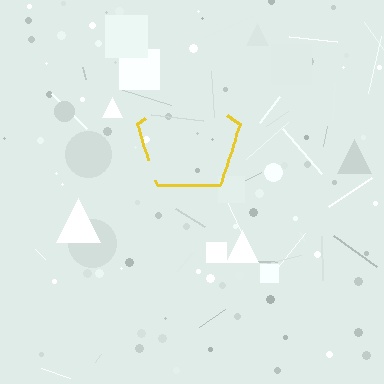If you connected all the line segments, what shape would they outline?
They would outline a pentagon.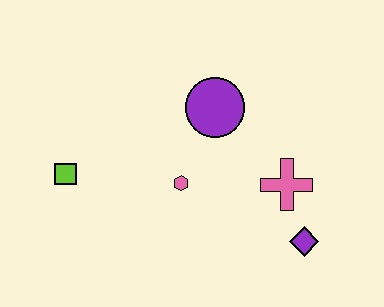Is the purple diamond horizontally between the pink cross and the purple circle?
No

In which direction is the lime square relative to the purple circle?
The lime square is to the left of the purple circle.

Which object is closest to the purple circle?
The pink hexagon is closest to the purple circle.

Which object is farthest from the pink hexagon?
The purple diamond is farthest from the pink hexagon.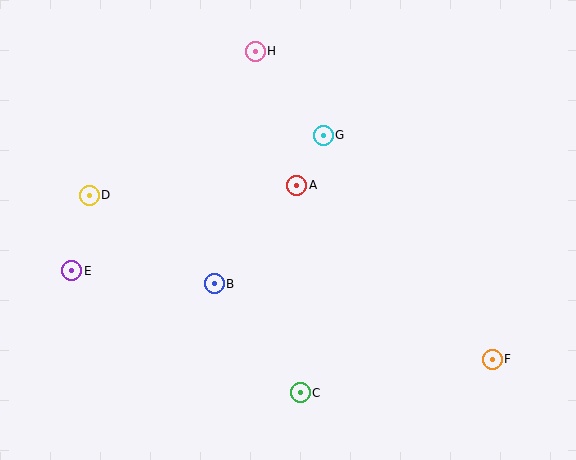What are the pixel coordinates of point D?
Point D is at (89, 195).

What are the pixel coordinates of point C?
Point C is at (300, 393).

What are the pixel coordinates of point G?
Point G is at (323, 135).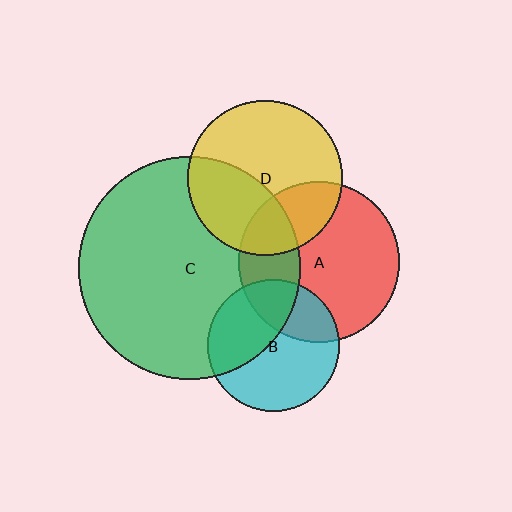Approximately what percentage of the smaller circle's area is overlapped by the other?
Approximately 40%.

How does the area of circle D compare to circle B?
Approximately 1.4 times.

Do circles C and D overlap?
Yes.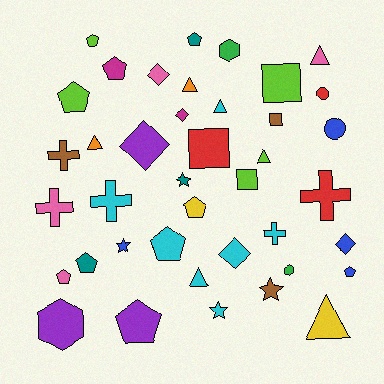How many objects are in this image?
There are 40 objects.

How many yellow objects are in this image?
There are 2 yellow objects.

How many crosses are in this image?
There are 5 crosses.